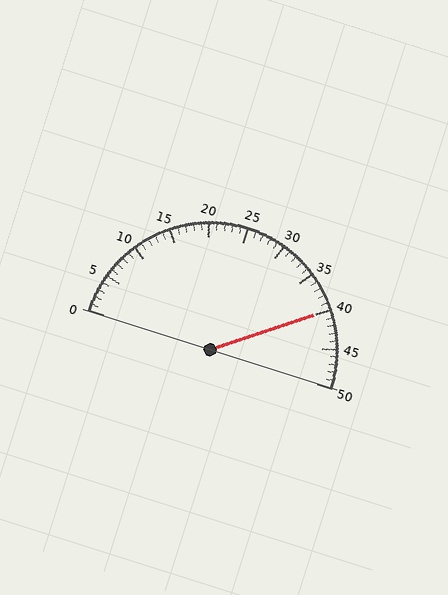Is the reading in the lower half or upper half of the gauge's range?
The reading is in the upper half of the range (0 to 50).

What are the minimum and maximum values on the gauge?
The gauge ranges from 0 to 50.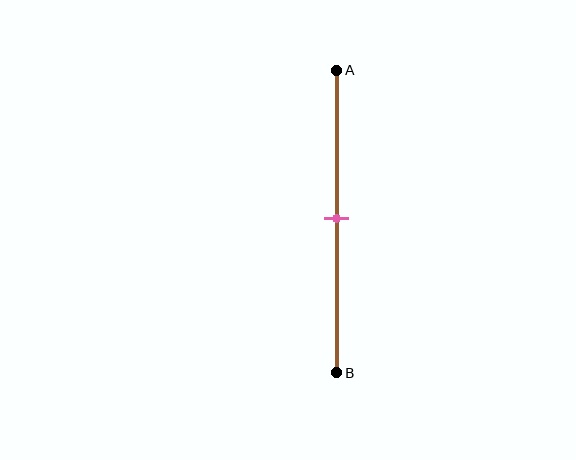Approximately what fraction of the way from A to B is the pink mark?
The pink mark is approximately 50% of the way from A to B.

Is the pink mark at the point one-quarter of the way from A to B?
No, the mark is at about 50% from A, not at the 25% one-quarter point.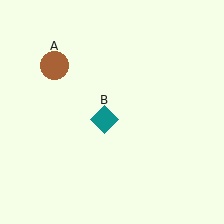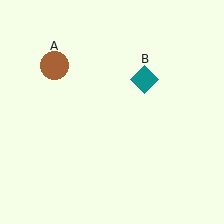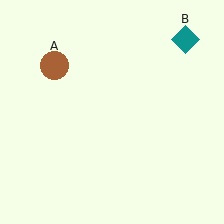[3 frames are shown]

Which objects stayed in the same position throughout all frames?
Brown circle (object A) remained stationary.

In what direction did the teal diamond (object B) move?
The teal diamond (object B) moved up and to the right.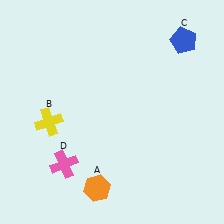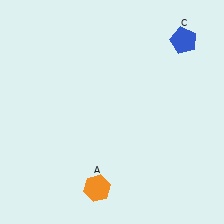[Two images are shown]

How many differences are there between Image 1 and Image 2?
There are 2 differences between the two images.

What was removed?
The pink cross (D), the yellow cross (B) were removed in Image 2.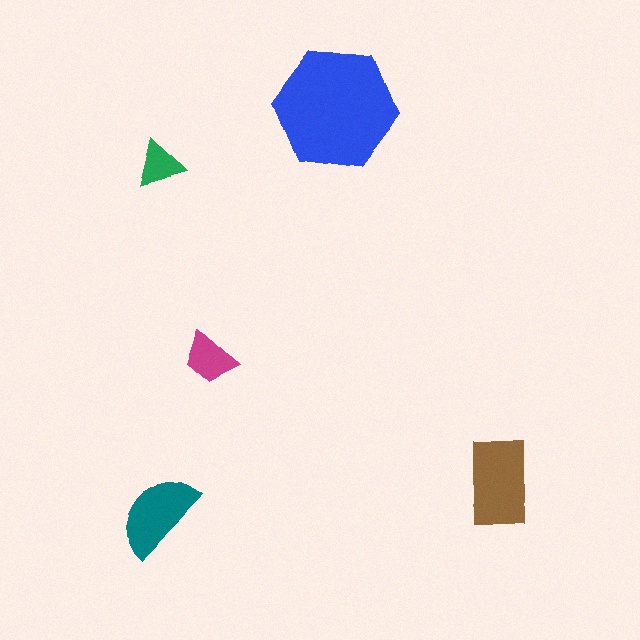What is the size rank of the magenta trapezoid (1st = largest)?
4th.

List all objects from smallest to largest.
The green triangle, the magenta trapezoid, the teal semicircle, the brown rectangle, the blue hexagon.